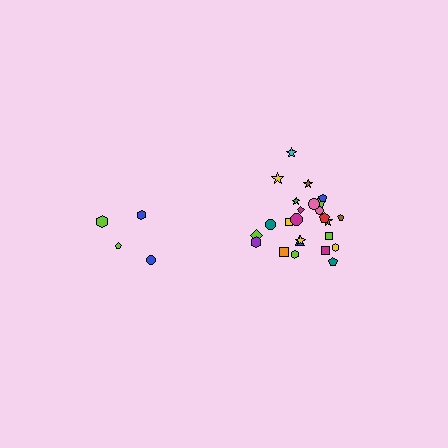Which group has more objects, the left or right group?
The right group.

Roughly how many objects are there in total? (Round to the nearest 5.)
Roughly 30 objects in total.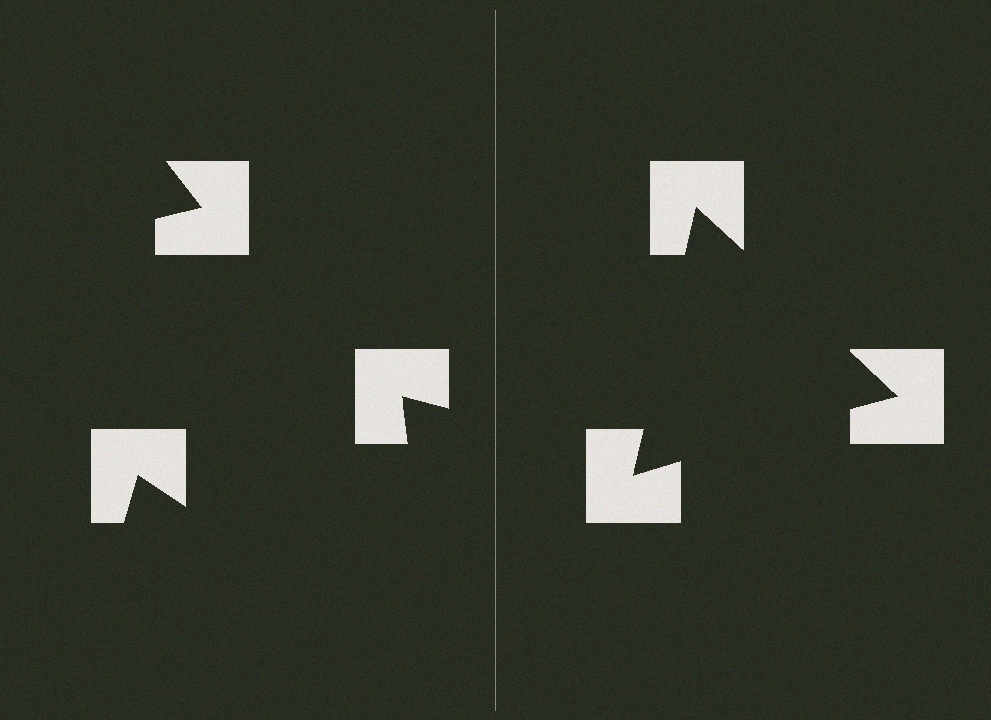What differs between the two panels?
The notched squares are positioned identically on both sides; only the wedge orientations differ. On the right they align to a triangle; on the left they are misaligned.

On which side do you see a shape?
An illusory triangle appears on the right side. On the left side the wedge cuts are rotated, so no coherent shape forms.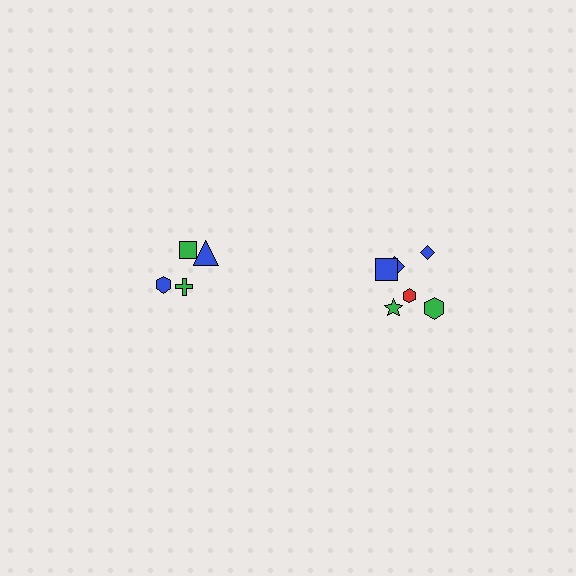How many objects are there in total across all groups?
There are 10 objects.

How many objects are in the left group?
There are 4 objects.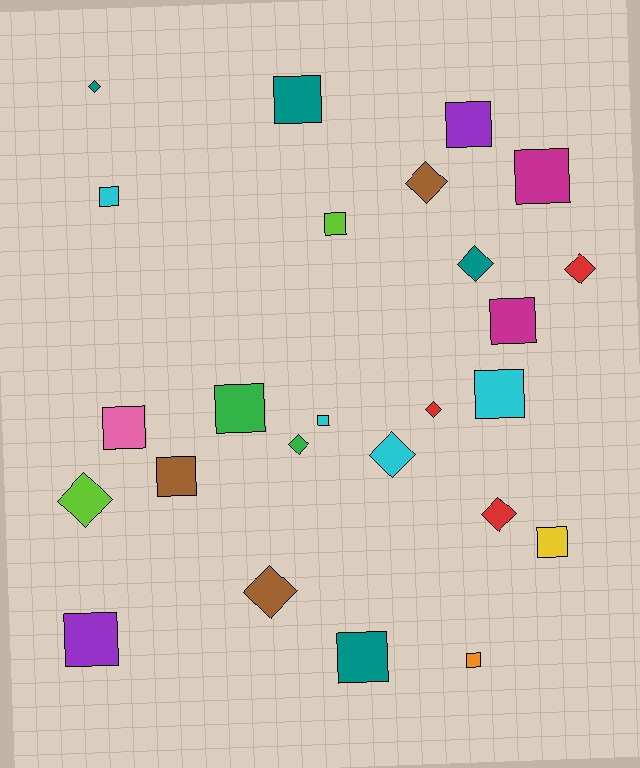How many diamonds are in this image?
There are 10 diamonds.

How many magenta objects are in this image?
There are 2 magenta objects.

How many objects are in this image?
There are 25 objects.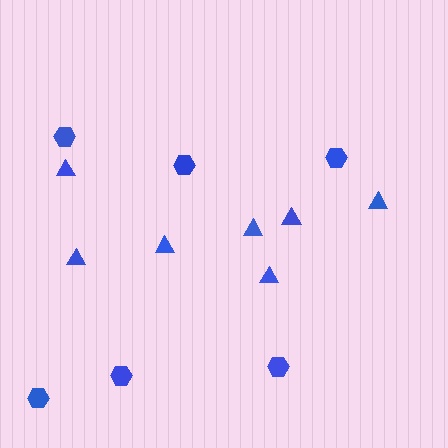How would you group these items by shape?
There are 2 groups: one group of triangles (7) and one group of hexagons (6).